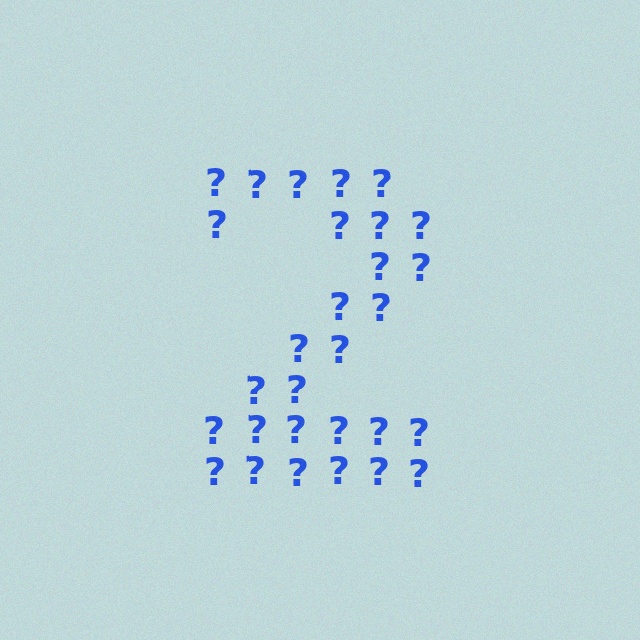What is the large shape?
The large shape is the digit 2.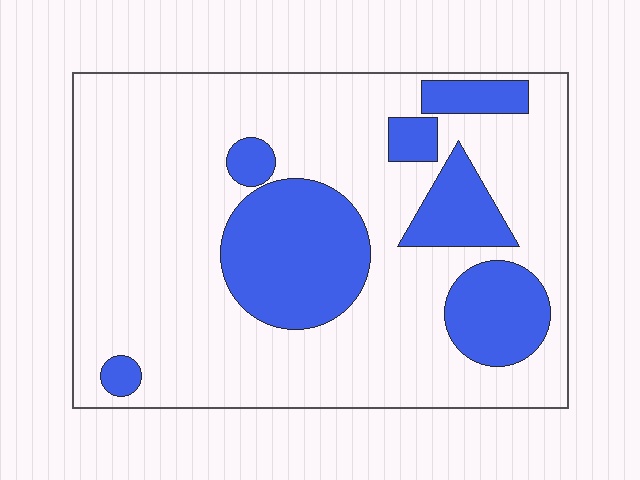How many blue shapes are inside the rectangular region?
7.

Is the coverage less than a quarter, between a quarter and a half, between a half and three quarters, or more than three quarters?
Between a quarter and a half.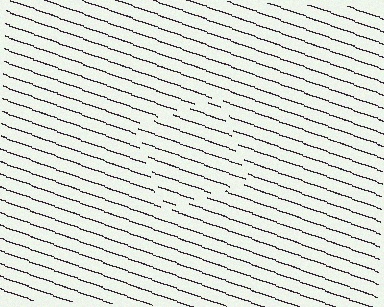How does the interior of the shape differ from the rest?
The interior of the shape contains the same grating, shifted by half a period — the contour is defined by the phase discontinuity where line-ends from the inner and outer gratings abut.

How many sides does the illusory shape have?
4 sides — the line-ends trace a square.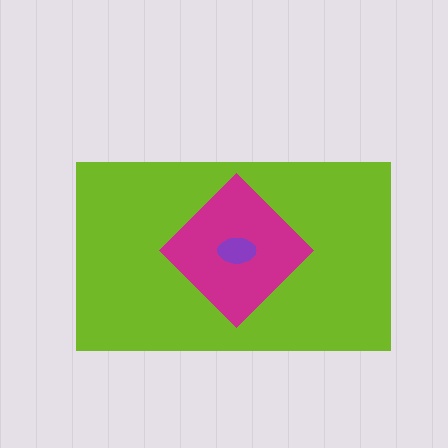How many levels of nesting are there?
3.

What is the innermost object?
The purple ellipse.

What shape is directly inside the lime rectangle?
The magenta diamond.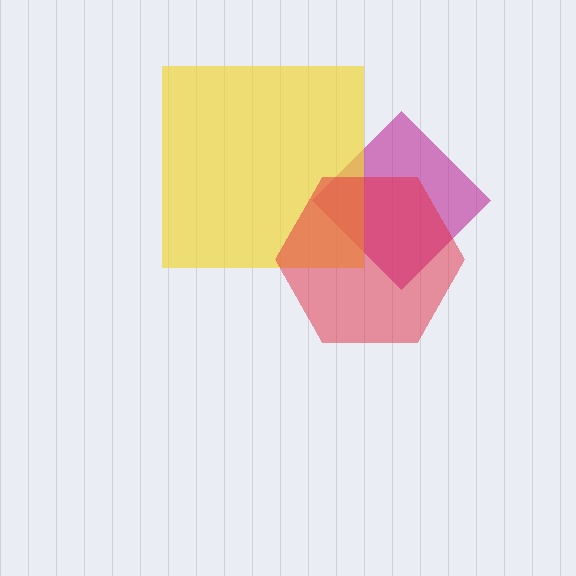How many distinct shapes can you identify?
There are 3 distinct shapes: a magenta diamond, a yellow square, a red hexagon.